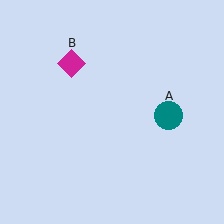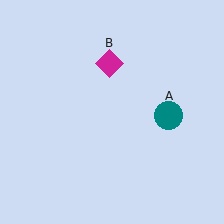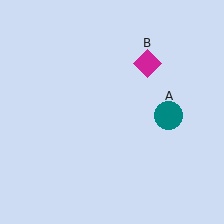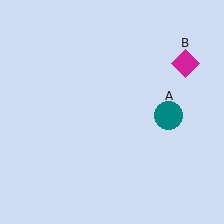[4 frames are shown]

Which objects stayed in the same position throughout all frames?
Teal circle (object A) remained stationary.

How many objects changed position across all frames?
1 object changed position: magenta diamond (object B).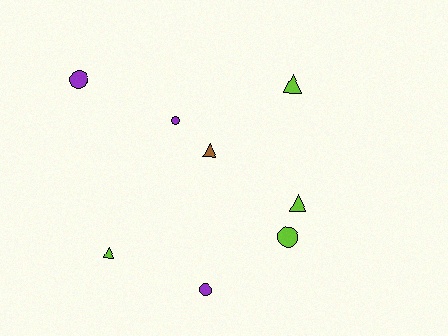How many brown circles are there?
There are no brown circles.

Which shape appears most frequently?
Circle, with 4 objects.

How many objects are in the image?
There are 8 objects.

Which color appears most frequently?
Lime, with 4 objects.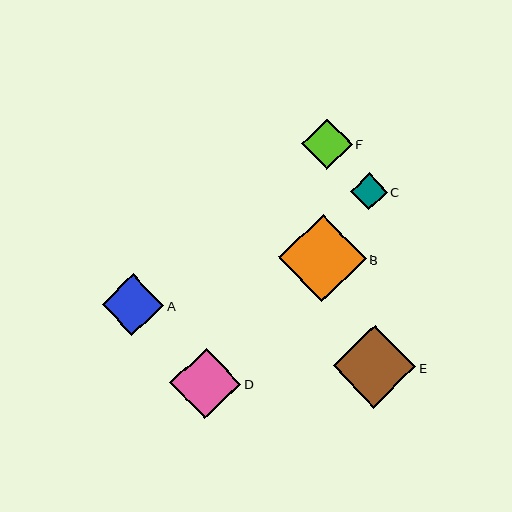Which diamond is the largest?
Diamond B is the largest with a size of approximately 88 pixels.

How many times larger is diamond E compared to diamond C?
Diamond E is approximately 2.2 times the size of diamond C.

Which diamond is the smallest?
Diamond C is the smallest with a size of approximately 37 pixels.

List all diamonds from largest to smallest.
From largest to smallest: B, E, D, A, F, C.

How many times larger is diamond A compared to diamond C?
Diamond A is approximately 1.7 times the size of diamond C.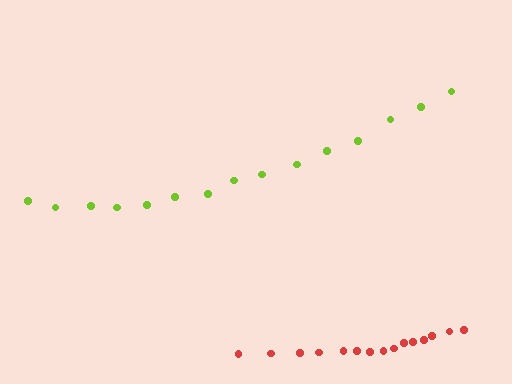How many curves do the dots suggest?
There are 2 distinct paths.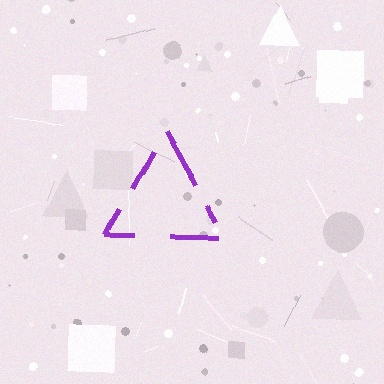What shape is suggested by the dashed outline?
The dashed outline suggests a triangle.